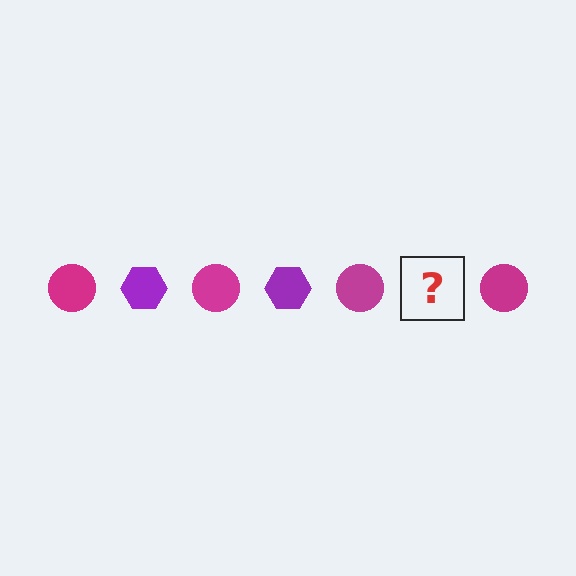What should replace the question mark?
The question mark should be replaced with a purple hexagon.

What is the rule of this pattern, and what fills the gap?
The rule is that the pattern alternates between magenta circle and purple hexagon. The gap should be filled with a purple hexagon.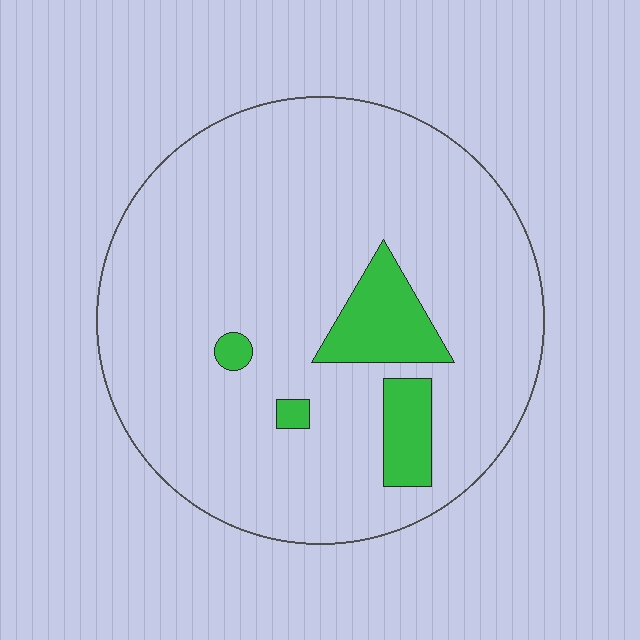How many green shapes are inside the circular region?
4.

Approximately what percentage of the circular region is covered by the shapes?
Approximately 10%.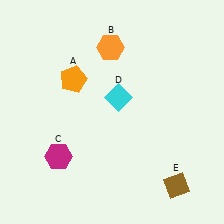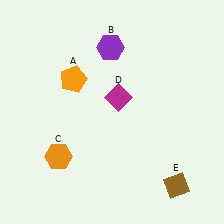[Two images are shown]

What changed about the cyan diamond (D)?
In Image 1, D is cyan. In Image 2, it changed to magenta.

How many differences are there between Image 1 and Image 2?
There are 3 differences between the two images.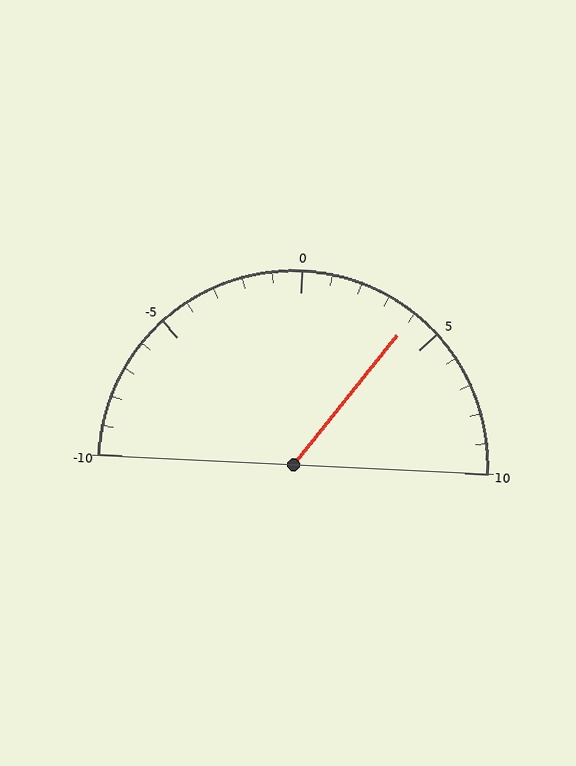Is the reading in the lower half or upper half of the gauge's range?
The reading is in the upper half of the range (-10 to 10).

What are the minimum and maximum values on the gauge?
The gauge ranges from -10 to 10.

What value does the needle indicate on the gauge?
The needle indicates approximately 4.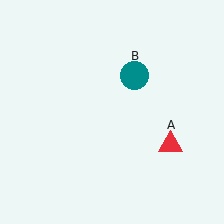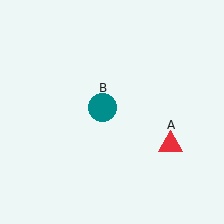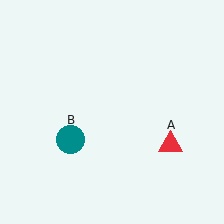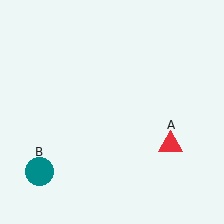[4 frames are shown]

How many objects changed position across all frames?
1 object changed position: teal circle (object B).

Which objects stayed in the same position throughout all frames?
Red triangle (object A) remained stationary.